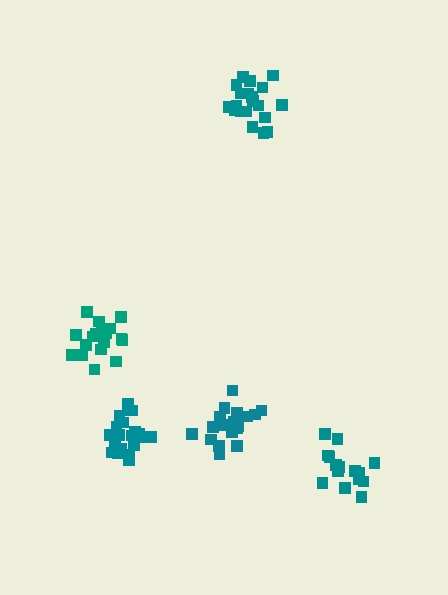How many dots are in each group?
Group 1: 18 dots, Group 2: 19 dots, Group 3: 15 dots, Group 4: 20 dots, Group 5: 20 dots (92 total).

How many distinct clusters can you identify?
There are 5 distinct clusters.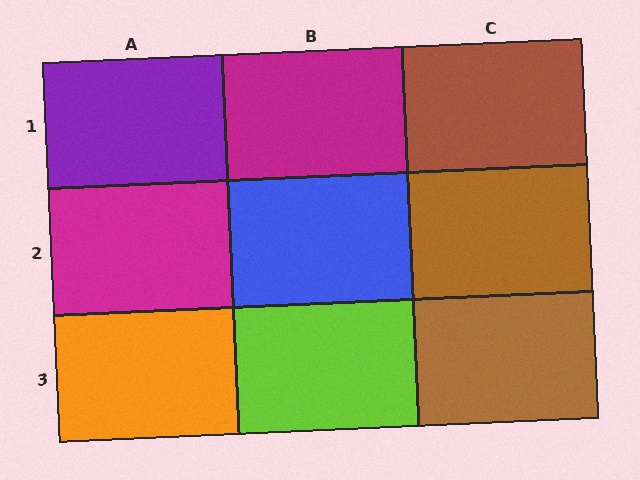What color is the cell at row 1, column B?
Magenta.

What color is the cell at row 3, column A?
Orange.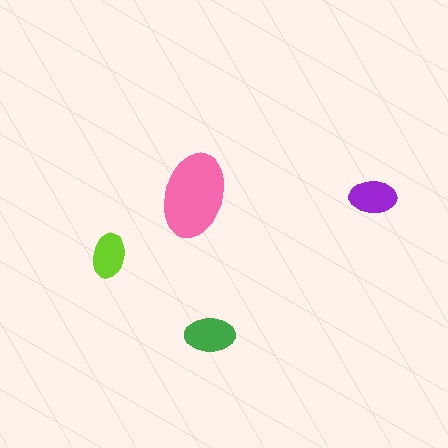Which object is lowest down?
The green ellipse is bottommost.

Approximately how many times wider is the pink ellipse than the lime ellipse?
About 2 times wider.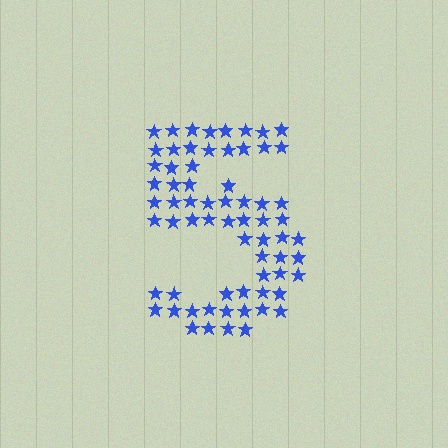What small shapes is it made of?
It is made of small stars.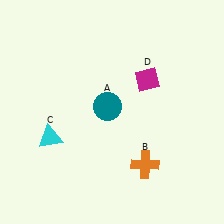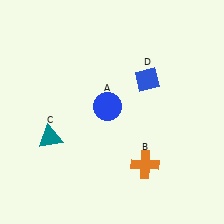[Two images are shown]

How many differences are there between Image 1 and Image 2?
There are 3 differences between the two images.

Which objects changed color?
A changed from teal to blue. C changed from cyan to teal. D changed from magenta to blue.